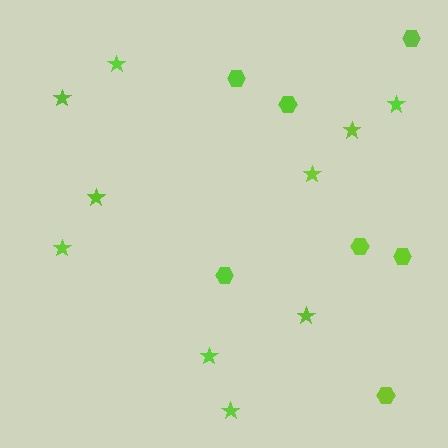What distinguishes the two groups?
There are 2 groups: one group of stars (10) and one group of hexagons (7).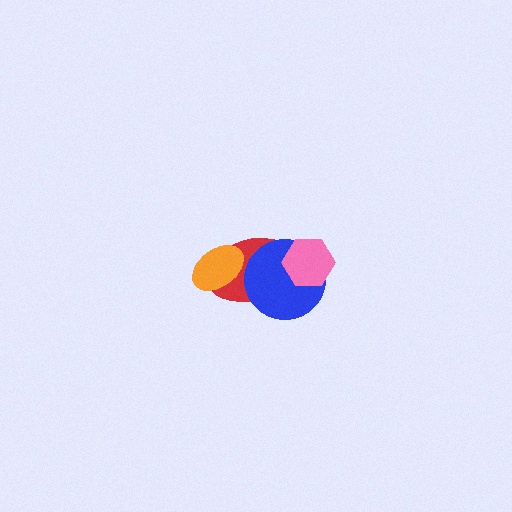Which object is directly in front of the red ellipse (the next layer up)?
The blue circle is directly in front of the red ellipse.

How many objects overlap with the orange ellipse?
1 object overlaps with the orange ellipse.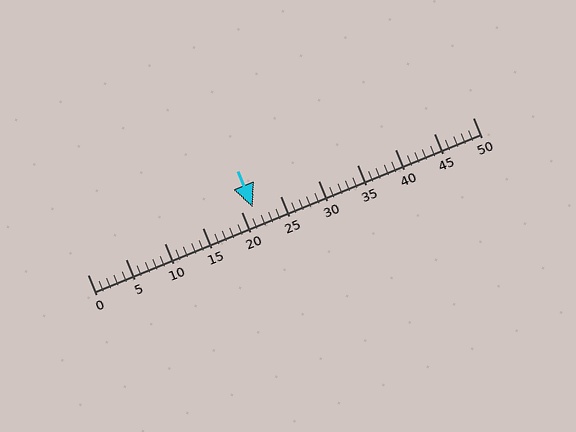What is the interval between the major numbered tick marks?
The major tick marks are spaced 5 units apart.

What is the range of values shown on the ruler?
The ruler shows values from 0 to 50.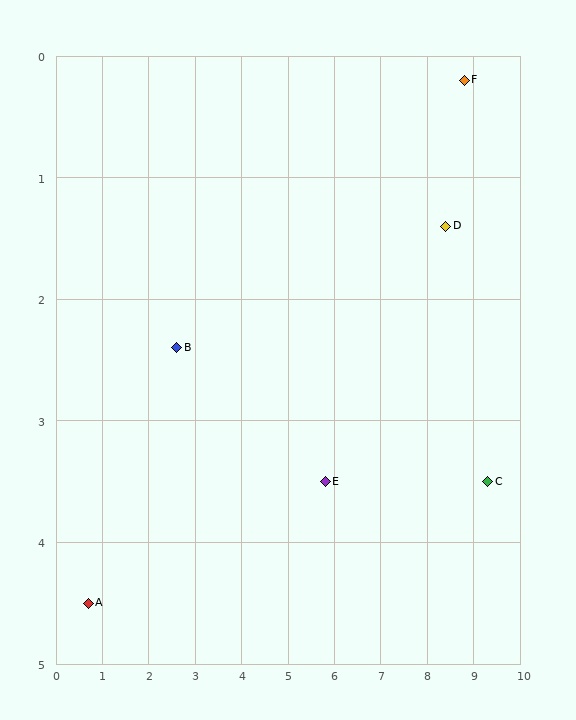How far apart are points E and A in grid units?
Points E and A are about 5.2 grid units apart.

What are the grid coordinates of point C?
Point C is at approximately (9.3, 3.5).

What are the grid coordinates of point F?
Point F is at approximately (8.8, 0.2).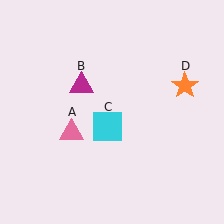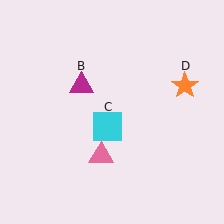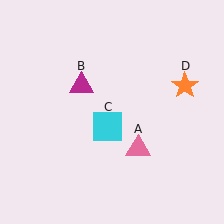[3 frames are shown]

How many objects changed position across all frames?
1 object changed position: pink triangle (object A).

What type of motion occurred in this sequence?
The pink triangle (object A) rotated counterclockwise around the center of the scene.